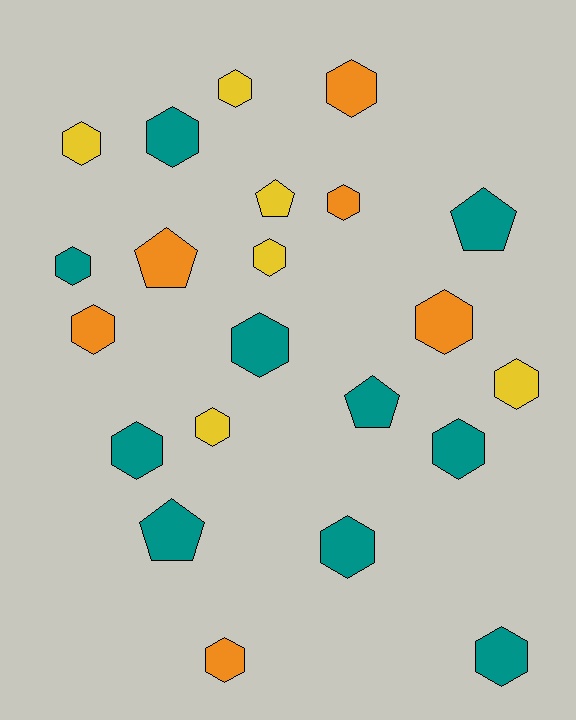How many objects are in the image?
There are 22 objects.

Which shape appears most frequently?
Hexagon, with 17 objects.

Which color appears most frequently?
Teal, with 10 objects.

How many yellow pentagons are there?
There is 1 yellow pentagon.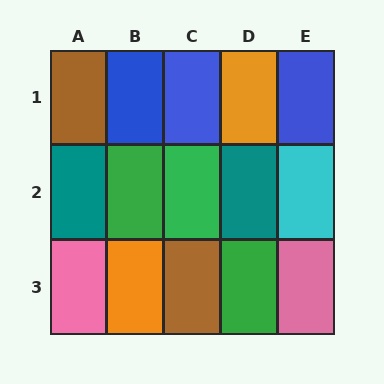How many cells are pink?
2 cells are pink.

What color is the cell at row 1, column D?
Orange.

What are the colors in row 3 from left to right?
Pink, orange, brown, green, pink.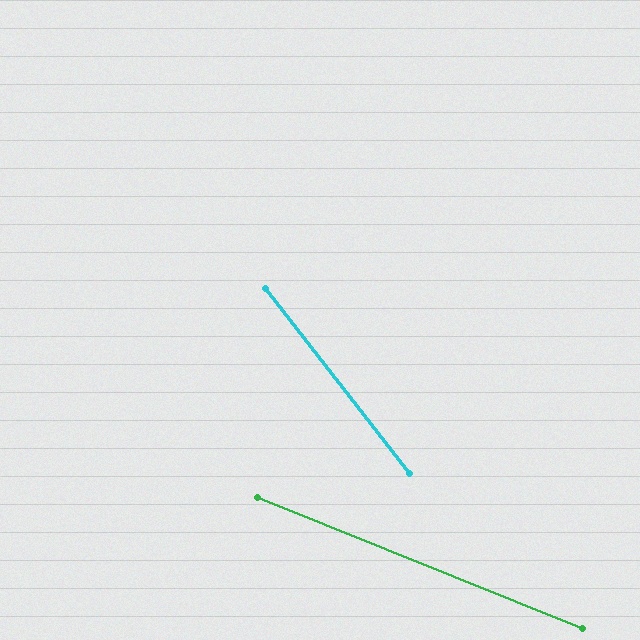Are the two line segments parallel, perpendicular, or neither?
Neither parallel nor perpendicular — they differ by about 30°.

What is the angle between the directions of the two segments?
Approximately 30 degrees.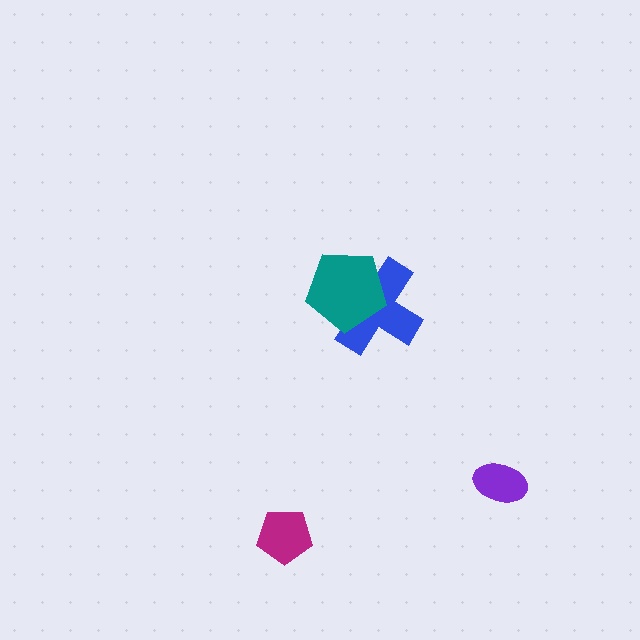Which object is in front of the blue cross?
The teal pentagon is in front of the blue cross.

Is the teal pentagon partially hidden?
No, no other shape covers it.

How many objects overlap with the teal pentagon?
1 object overlaps with the teal pentagon.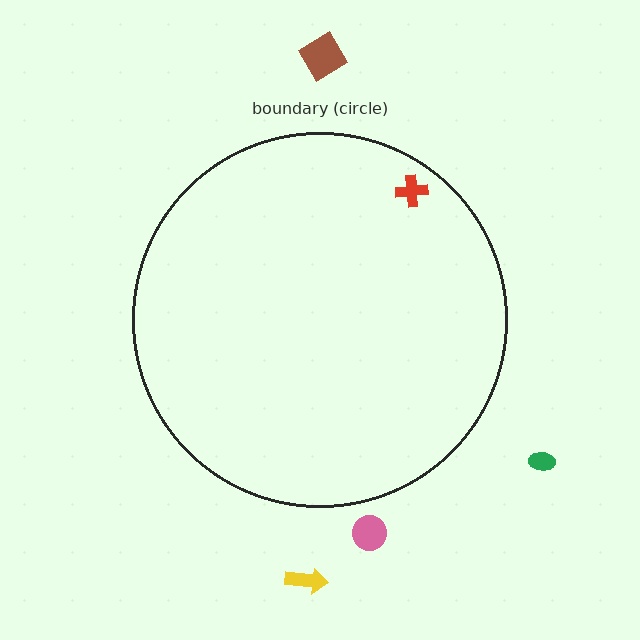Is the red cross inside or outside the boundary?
Inside.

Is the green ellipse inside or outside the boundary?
Outside.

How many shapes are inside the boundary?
1 inside, 4 outside.